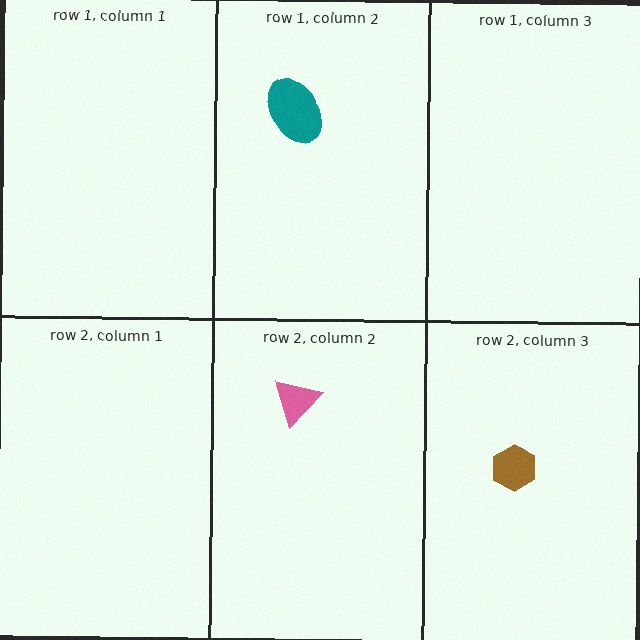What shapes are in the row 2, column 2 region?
The pink triangle.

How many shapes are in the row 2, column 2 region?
1.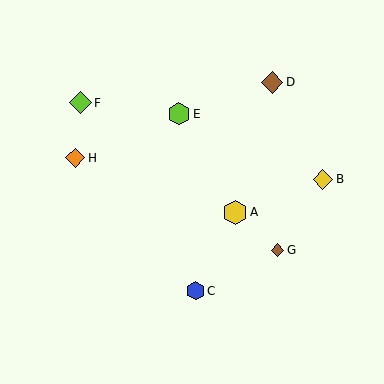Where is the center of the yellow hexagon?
The center of the yellow hexagon is at (235, 212).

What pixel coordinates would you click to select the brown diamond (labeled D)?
Click at (272, 83) to select the brown diamond D.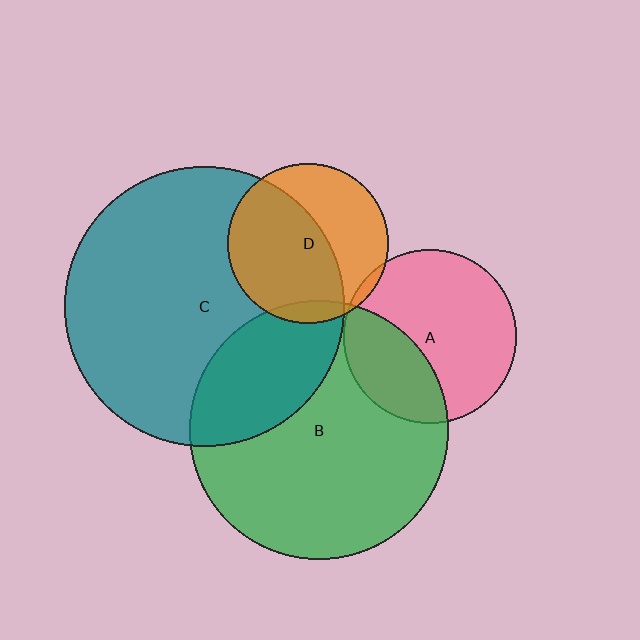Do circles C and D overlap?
Yes.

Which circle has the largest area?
Circle C (teal).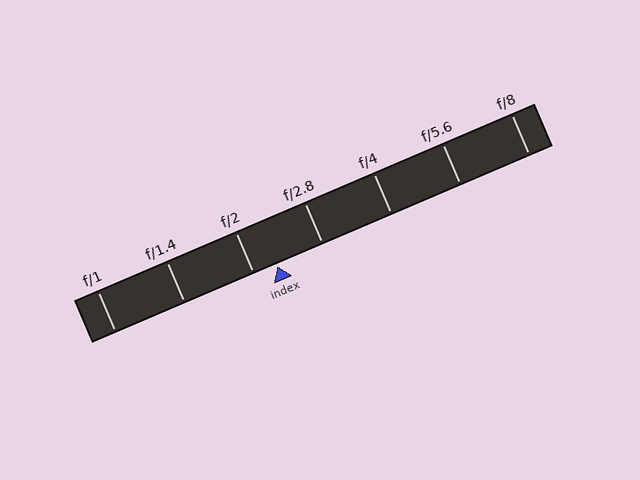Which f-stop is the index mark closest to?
The index mark is closest to f/2.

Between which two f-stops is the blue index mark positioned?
The index mark is between f/2 and f/2.8.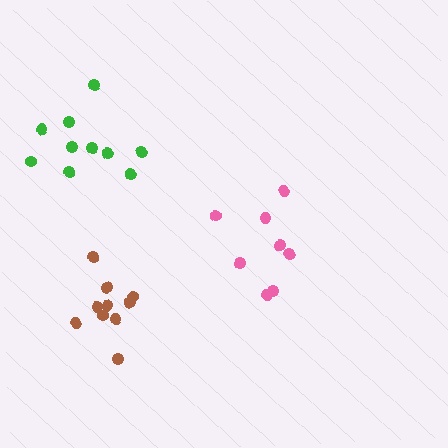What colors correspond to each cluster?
The clusters are colored: pink, brown, green.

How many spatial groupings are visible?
There are 3 spatial groupings.